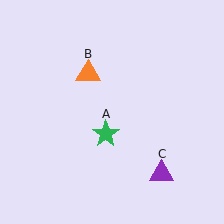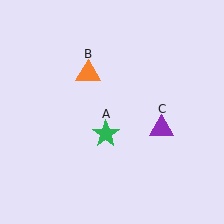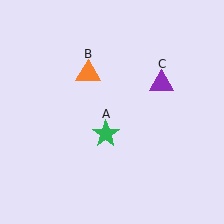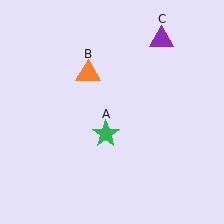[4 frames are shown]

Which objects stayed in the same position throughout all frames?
Green star (object A) and orange triangle (object B) remained stationary.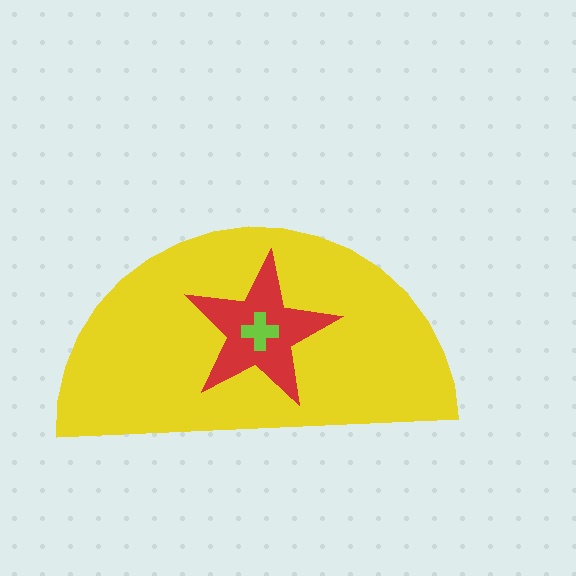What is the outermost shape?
The yellow semicircle.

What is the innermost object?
The lime cross.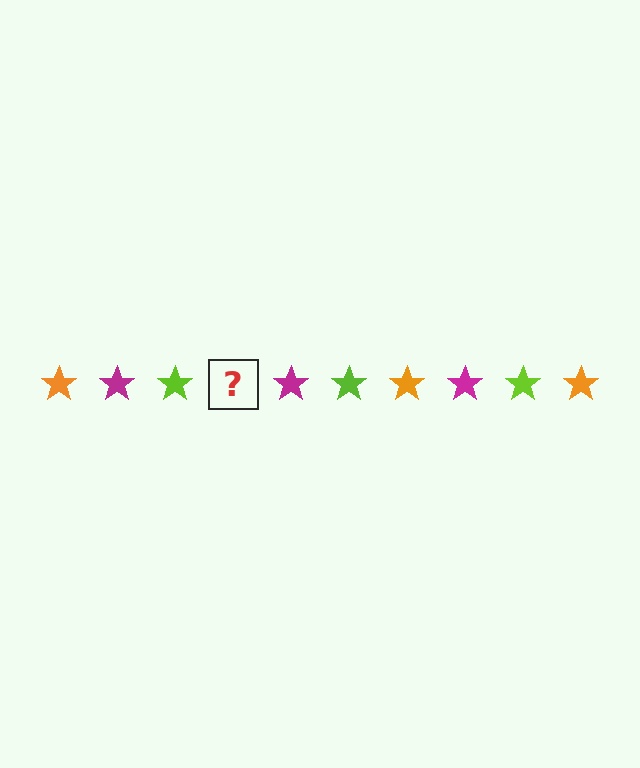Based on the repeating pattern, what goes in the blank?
The blank should be an orange star.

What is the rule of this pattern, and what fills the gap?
The rule is that the pattern cycles through orange, magenta, lime stars. The gap should be filled with an orange star.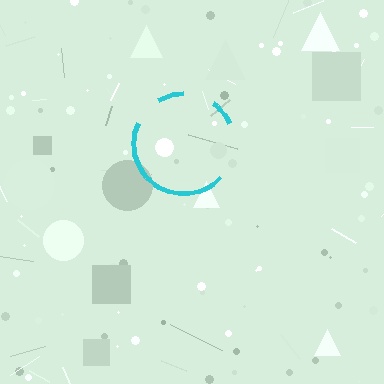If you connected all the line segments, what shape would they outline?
They would outline a circle.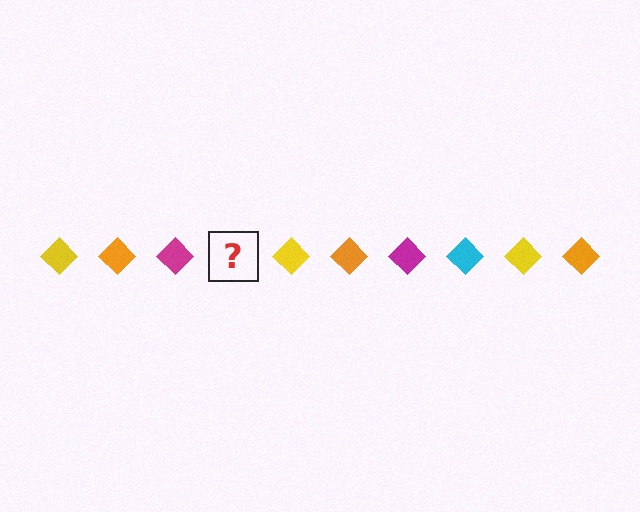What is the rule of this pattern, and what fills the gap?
The rule is that the pattern cycles through yellow, orange, magenta, cyan diamonds. The gap should be filled with a cyan diamond.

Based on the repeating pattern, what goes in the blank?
The blank should be a cyan diamond.